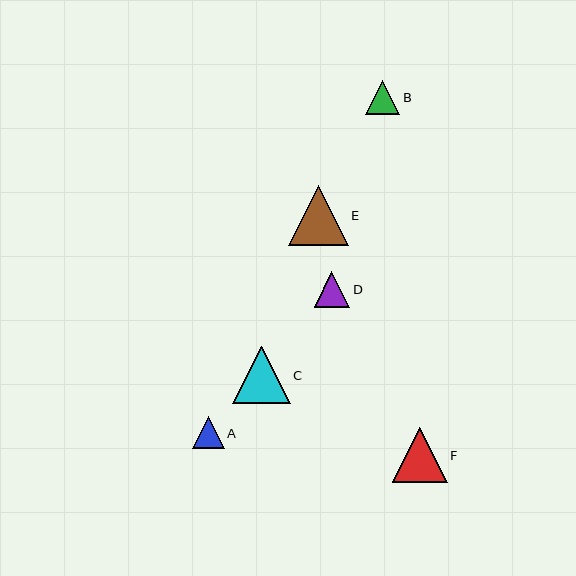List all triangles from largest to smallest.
From largest to smallest: E, C, F, D, B, A.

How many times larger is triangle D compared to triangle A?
Triangle D is approximately 1.1 times the size of triangle A.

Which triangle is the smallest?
Triangle A is the smallest with a size of approximately 32 pixels.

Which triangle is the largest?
Triangle E is the largest with a size of approximately 60 pixels.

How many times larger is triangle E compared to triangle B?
Triangle E is approximately 1.7 times the size of triangle B.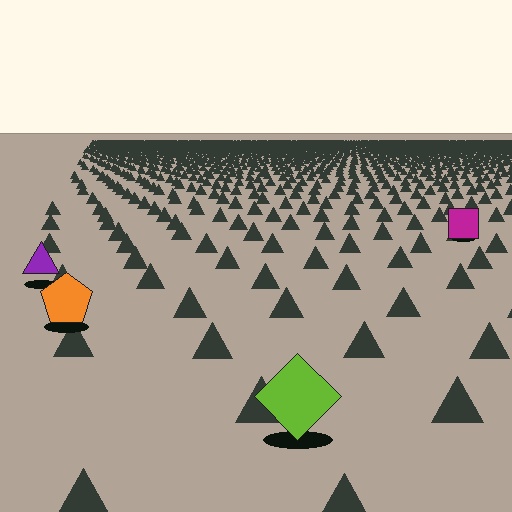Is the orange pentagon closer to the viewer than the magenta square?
Yes. The orange pentagon is closer — you can tell from the texture gradient: the ground texture is coarser near it.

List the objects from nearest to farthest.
From nearest to farthest: the lime diamond, the orange pentagon, the purple triangle, the magenta square.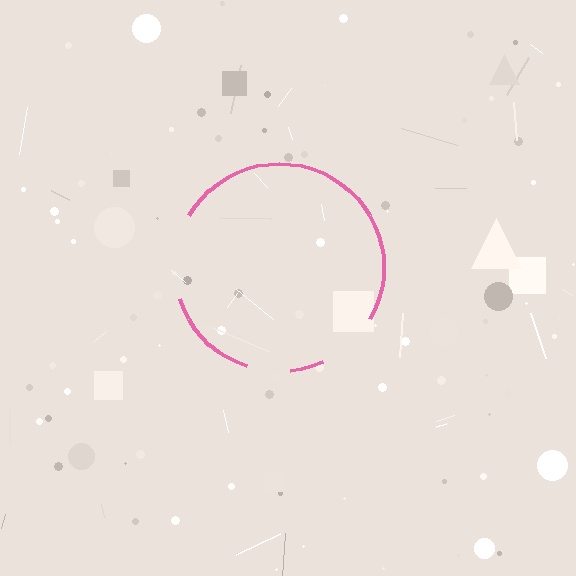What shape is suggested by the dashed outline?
The dashed outline suggests a circle.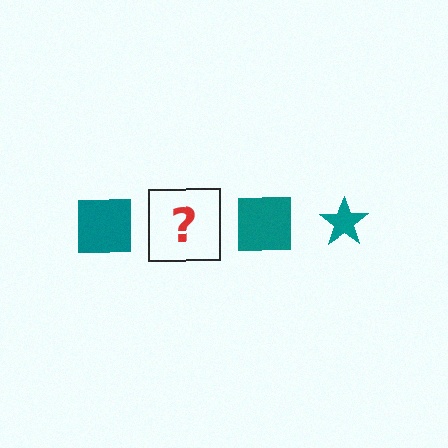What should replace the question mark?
The question mark should be replaced with a teal star.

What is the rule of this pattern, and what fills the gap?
The rule is that the pattern cycles through square, star shapes in teal. The gap should be filled with a teal star.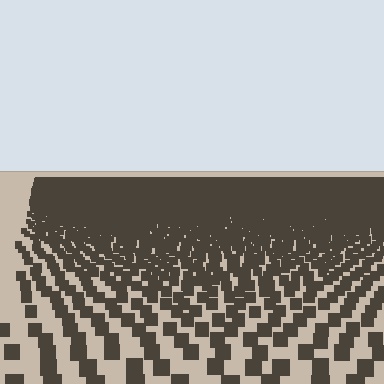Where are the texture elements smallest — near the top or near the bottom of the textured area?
Near the top.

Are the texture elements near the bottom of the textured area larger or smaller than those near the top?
Larger. Near the bottom, elements are closer to the viewer and appear at a bigger on-screen size.